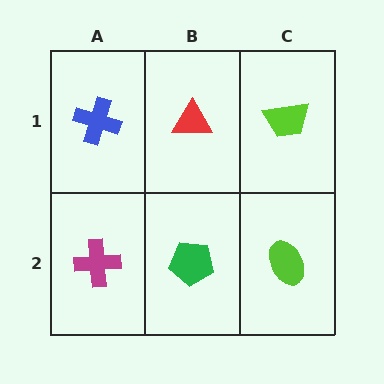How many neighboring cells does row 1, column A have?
2.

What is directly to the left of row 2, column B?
A magenta cross.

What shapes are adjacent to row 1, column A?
A magenta cross (row 2, column A), a red triangle (row 1, column B).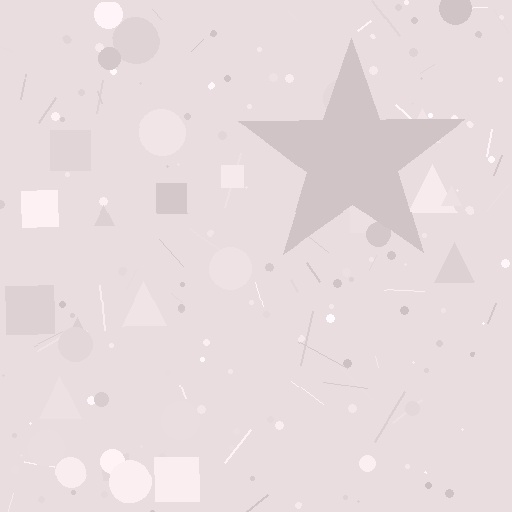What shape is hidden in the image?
A star is hidden in the image.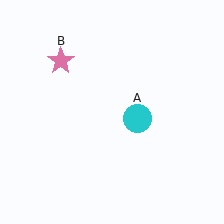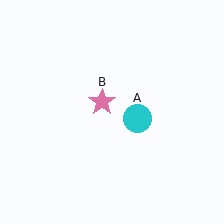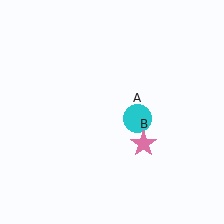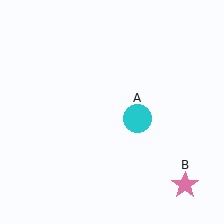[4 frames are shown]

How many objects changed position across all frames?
1 object changed position: pink star (object B).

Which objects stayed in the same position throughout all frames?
Cyan circle (object A) remained stationary.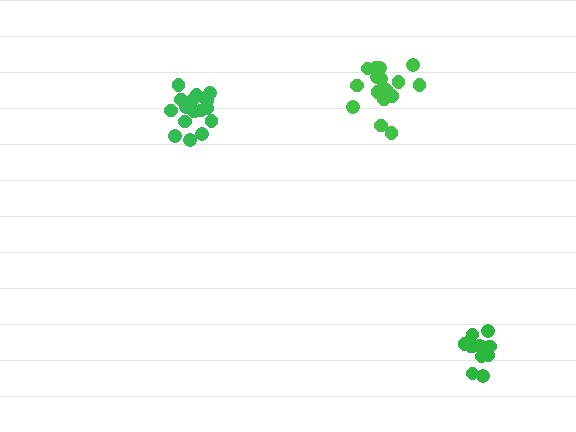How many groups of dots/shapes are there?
There are 3 groups.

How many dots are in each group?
Group 1: 17 dots, Group 2: 13 dots, Group 3: 16 dots (46 total).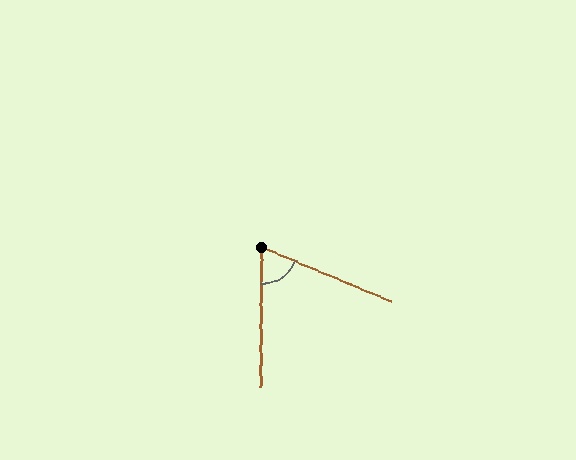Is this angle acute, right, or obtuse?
It is acute.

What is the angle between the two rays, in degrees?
Approximately 68 degrees.